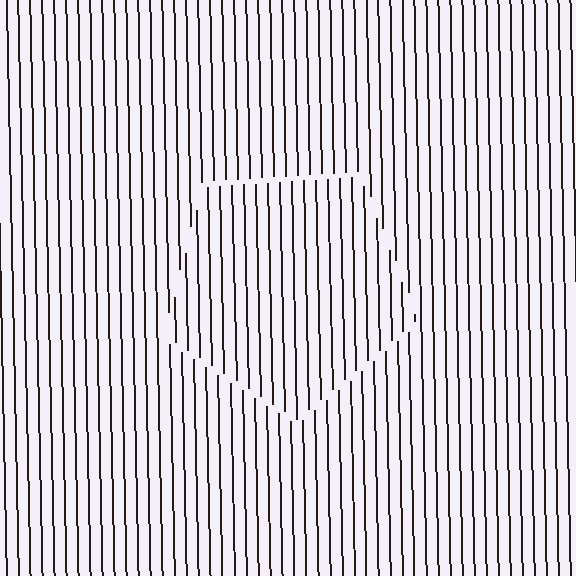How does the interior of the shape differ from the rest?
The interior of the shape contains the same grating, shifted by half a period — the contour is defined by the phase discontinuity where line-ends from the inner and outer gratings abut.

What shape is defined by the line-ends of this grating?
An illusory pentagon. The interior of the shape contains the same grating, shifted by half a period — the contour is defined by the phase discontinuity where line-ends from the inner and outer gratings abut.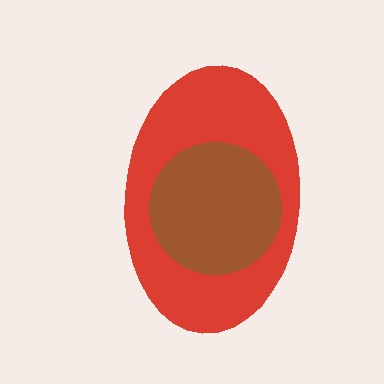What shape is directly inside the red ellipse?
The brown circle.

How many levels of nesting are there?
2.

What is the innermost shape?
The brown circle.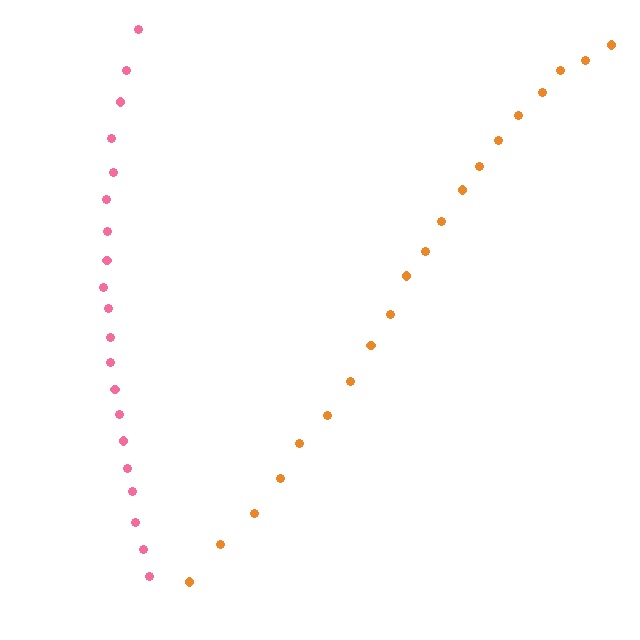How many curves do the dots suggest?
There are 2 distinct paths.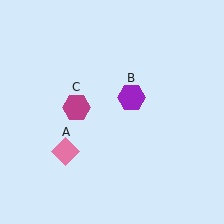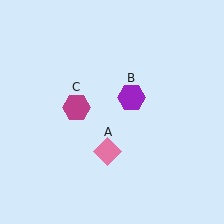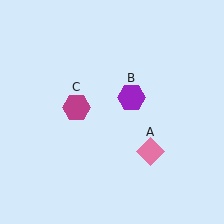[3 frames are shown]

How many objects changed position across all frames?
1 object changed position: pink diamond (object A).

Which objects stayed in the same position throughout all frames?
Purple hexagon (object B) and magenta hexagon (object C) remained stationary.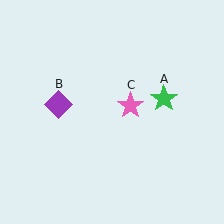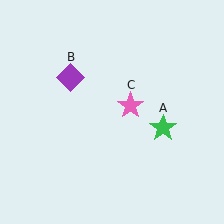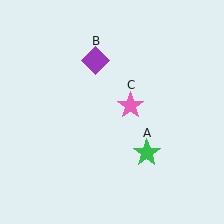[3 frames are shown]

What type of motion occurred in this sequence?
The green star (object A), purple diamond (object B) rotated clockwise around the center of the scene.